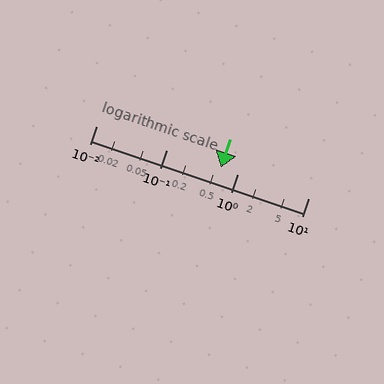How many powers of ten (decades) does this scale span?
The scale spans 3 decades, from 0.01 to 10.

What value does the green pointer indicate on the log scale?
The pointer indicates approximately 0.57.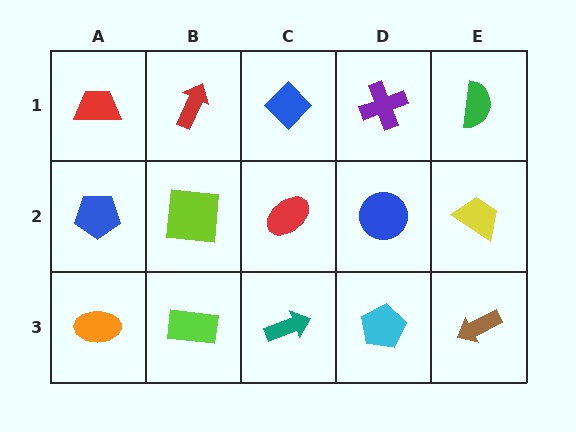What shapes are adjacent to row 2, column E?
A green semicircle (row 1, column E), a brown arrow (row 3, column E), a blue circle (row 2, column D).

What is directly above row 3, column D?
A blue circle.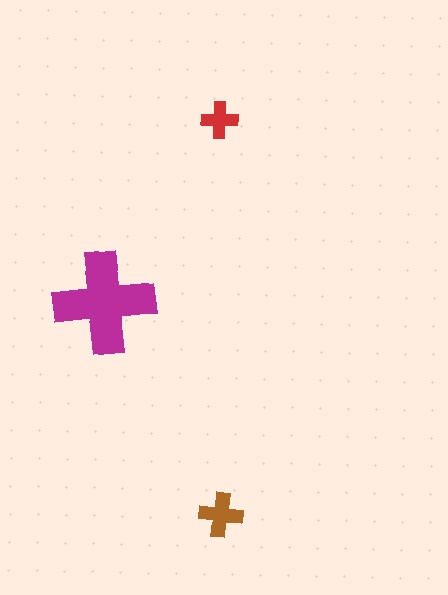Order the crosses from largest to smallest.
the magenta one, the brown one, the red one.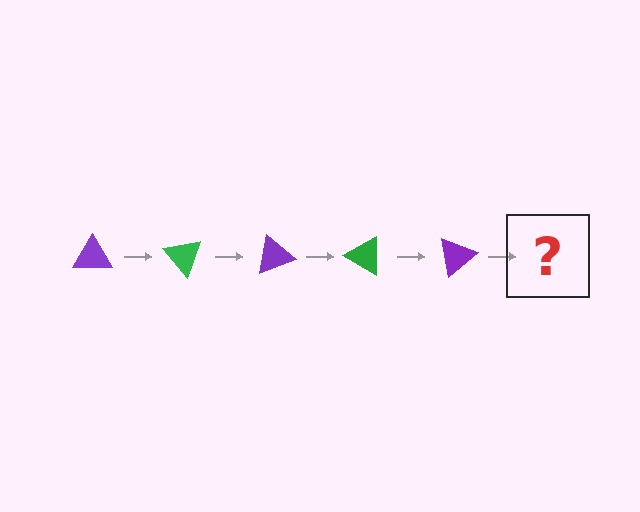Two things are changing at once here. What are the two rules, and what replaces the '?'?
The two rules are that it rotates 50 degrees each step and the color cycles through purple and green. The '?' should be a green triangle, rotated 250 degrees from the start.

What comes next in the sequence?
The next element should be a green triangle, rotated 250 degrees from the start.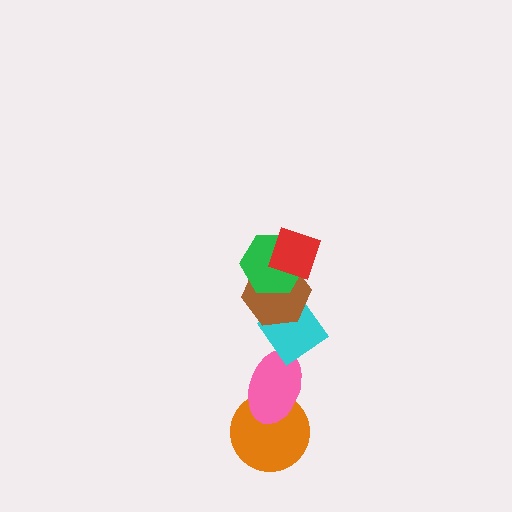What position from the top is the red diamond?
The red diamond is 1st from the top.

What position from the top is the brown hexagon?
The brown hexagon is 3rd from the top.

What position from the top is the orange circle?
The orange circle is 6th from the top.